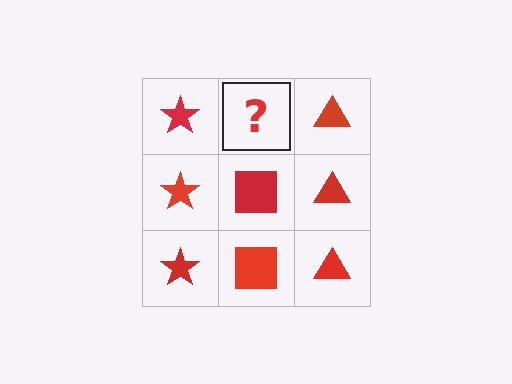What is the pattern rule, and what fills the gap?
The rule is that each column has a consistent shape. The gap should be filled with a red square.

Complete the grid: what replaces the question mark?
The question mark should be replaced with a red square.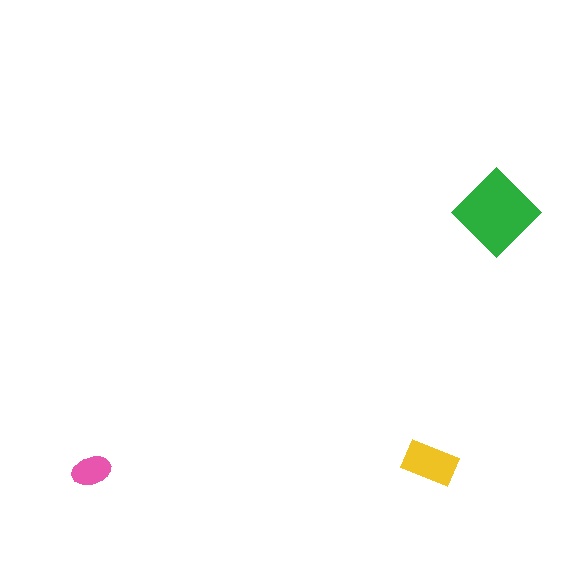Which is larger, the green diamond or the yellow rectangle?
The green diamond.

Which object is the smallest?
The pink ellipse.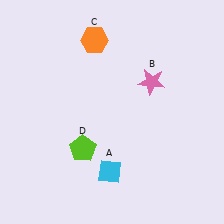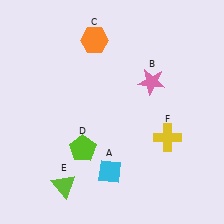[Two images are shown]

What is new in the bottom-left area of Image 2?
A lime triangle (E) was added in the bottom-left area of Image 2.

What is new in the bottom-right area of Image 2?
A yellow cross (F) was added in the bottom-right area of Image 2.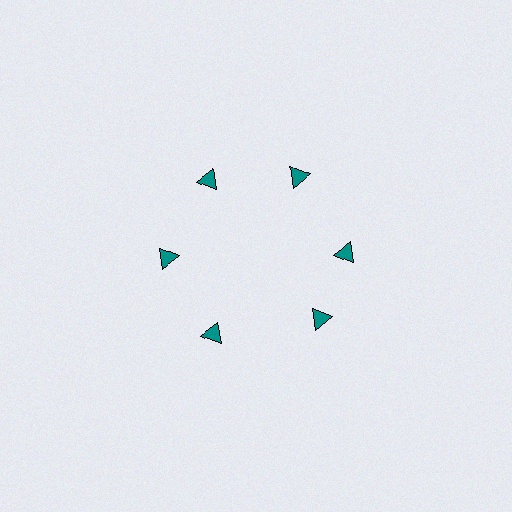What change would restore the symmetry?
The symmetry would be restored by rotating it back into even spacing with its neighbors so that all 6 triangles sit at equal angles and equal distance from the center.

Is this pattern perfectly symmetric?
No. The 6 teal triangles are arranged in a ring, but one element near the 5 o'clock position is rotated out of alignment along the ring, breaking the 6-fold rotational symmetry.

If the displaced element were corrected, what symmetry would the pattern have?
It would have 6-fold rotational symmetry — the pattern would map onto itself every 60 degrees.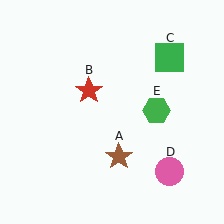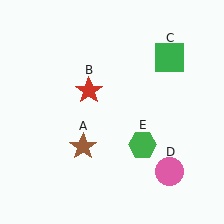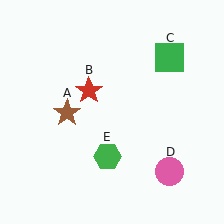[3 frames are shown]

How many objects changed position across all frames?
2 objects changed position: brown star (object A), green hexagon (object E).